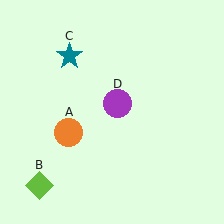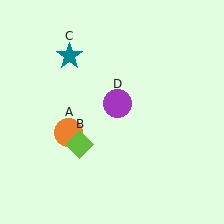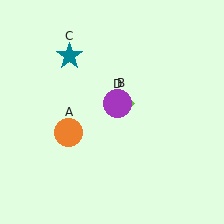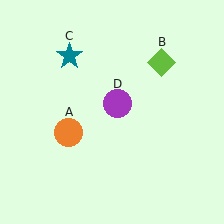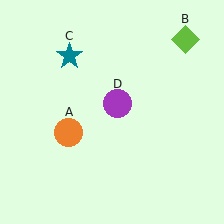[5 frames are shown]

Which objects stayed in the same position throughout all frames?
Orange circle (object A) and teal star (object C) and purple circle (object D) remained stationary.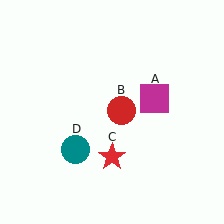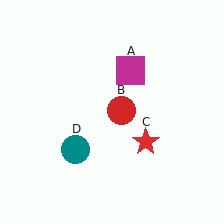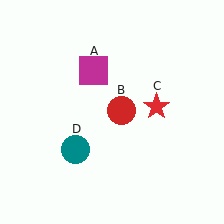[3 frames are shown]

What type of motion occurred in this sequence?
The magenta square (object A), red star (object C) rotated counterclockwise around the center of the scene.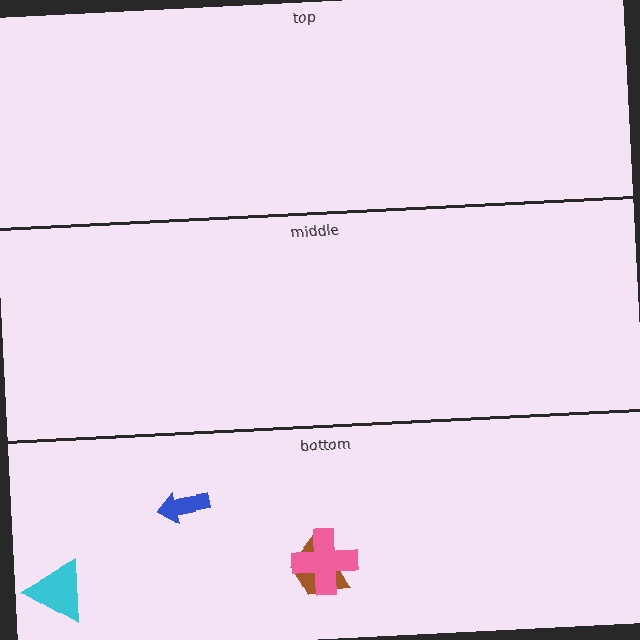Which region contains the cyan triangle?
The bottom region.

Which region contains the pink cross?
The bottom region.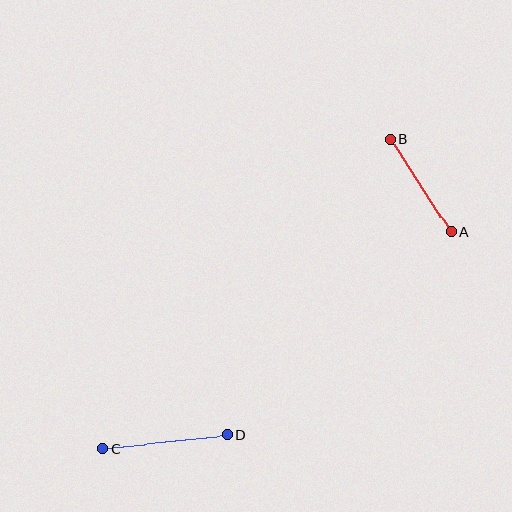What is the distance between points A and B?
The distance is approximately 110 pixels.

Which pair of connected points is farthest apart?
Points C and D are farthest apart.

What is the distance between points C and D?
The distance is approximately 126 pixels.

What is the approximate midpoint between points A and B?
The midpoint is at approximately (421, 186) pixels.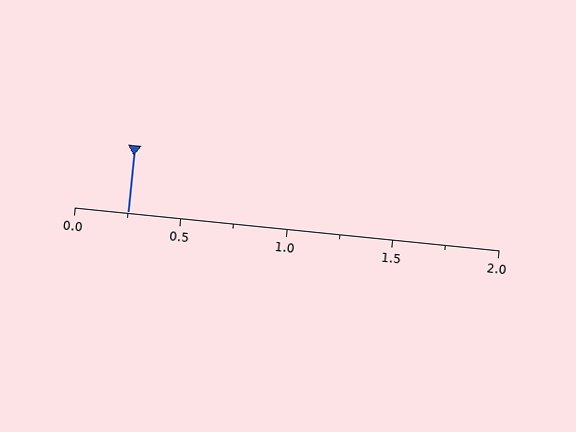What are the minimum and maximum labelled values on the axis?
The axis runs from 0.0 to 2.0.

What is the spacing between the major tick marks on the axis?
The major ticks are spaced 0.5 apart.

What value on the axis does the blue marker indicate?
The marker indicates approximately 0.25.